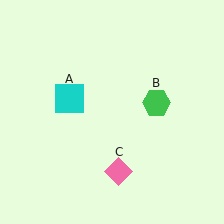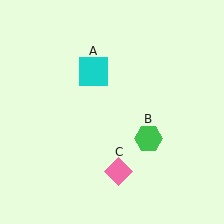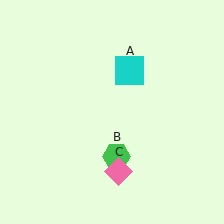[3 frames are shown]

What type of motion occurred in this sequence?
The cyan square (object A), green hexagon (object B) rotated clockwise around the center of the scene.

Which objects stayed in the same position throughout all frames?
Pink diamond (object C) remained stationary.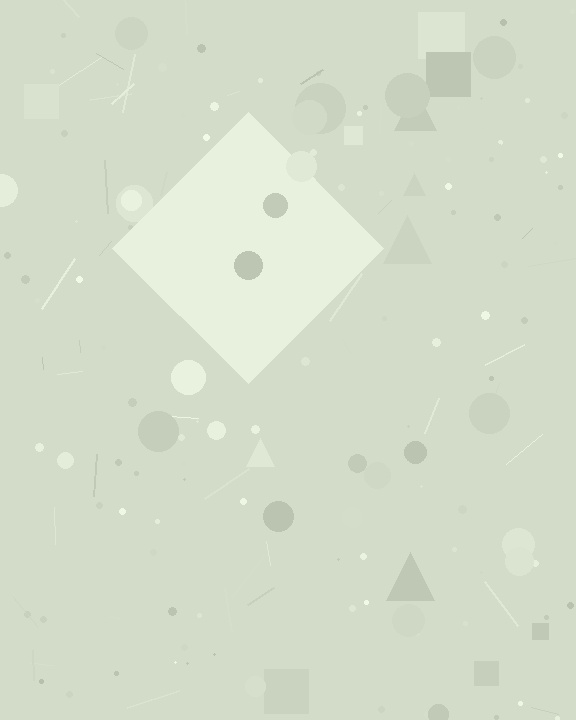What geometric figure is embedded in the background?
A diamond is embedded in the background.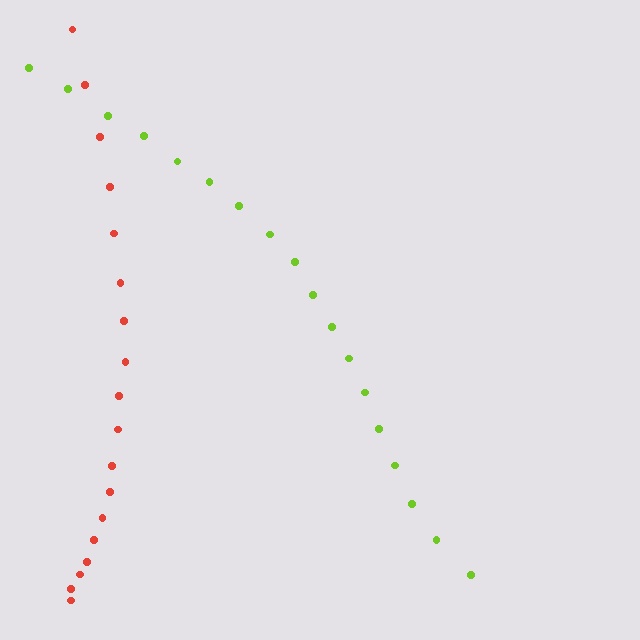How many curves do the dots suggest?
There are 2 distinct paths.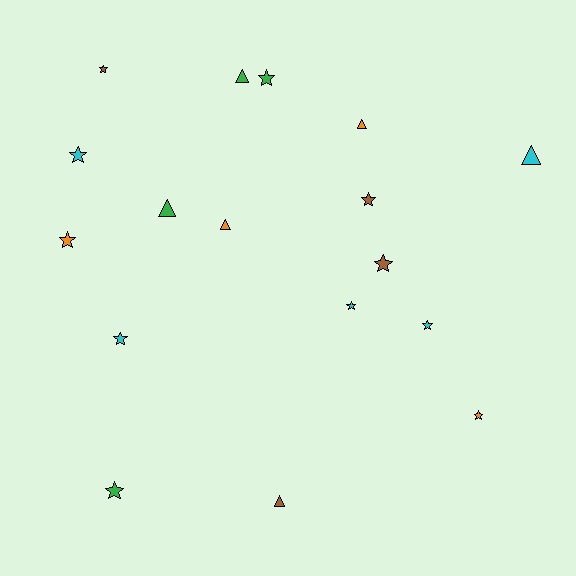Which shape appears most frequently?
Star, with 11 objects.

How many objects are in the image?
There are 17 objects.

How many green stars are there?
There are 2 green stars.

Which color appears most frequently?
Cyan, with 5 objects.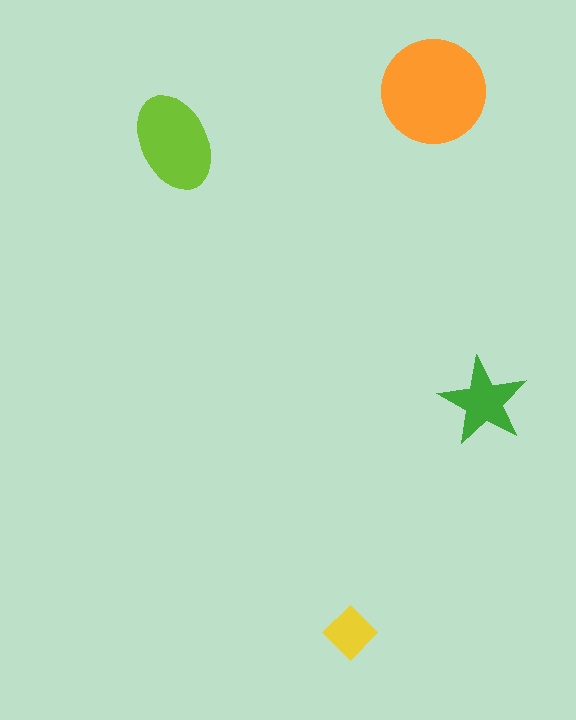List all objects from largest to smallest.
The orange circle, the lime ellipse, the green star, the yellow diamond.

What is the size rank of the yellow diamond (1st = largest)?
4th.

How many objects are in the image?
There are 4 objects in the image.